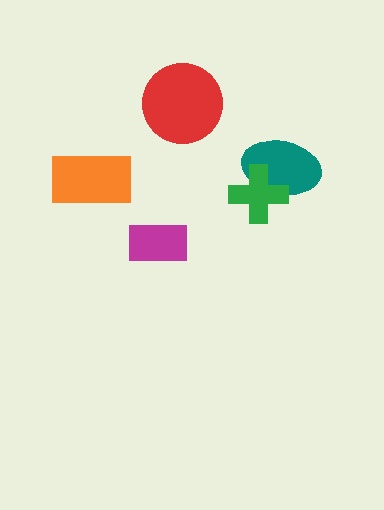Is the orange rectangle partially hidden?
No, no other shape covers it.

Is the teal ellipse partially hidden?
Yes, it is partially covered by another shape.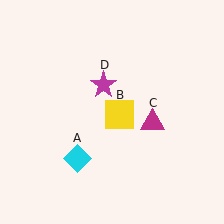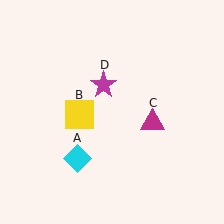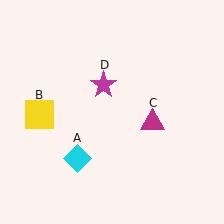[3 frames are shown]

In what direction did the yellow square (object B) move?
The yellow square (object B) moved left.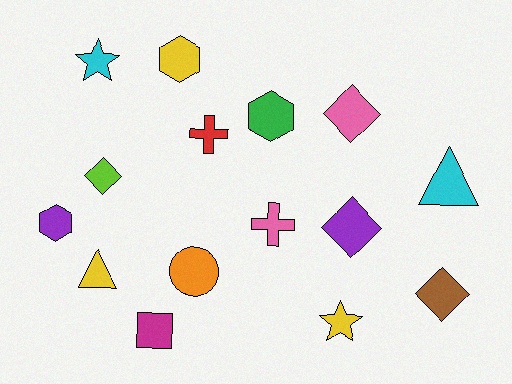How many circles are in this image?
There is 1 circle.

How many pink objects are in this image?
There are 2 pink objects.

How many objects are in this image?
There are 15 objects.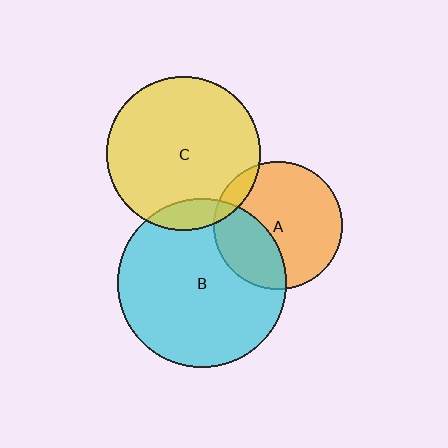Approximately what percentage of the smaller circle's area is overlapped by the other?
Approximately 10%.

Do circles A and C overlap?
Yes.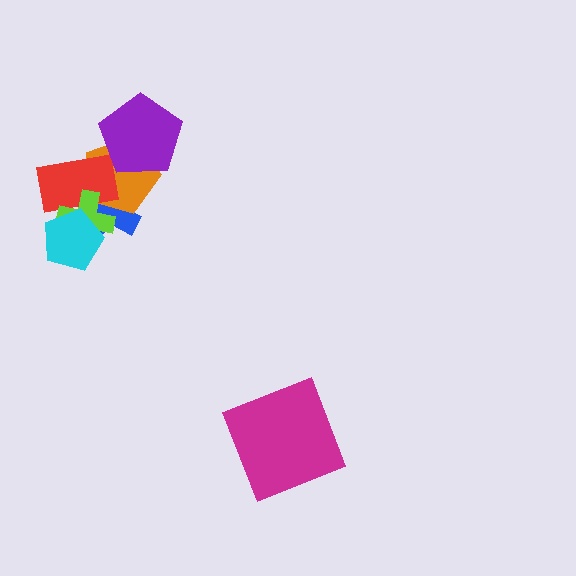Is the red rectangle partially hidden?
Yes, it is partially covered by another shape.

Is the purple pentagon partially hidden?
No, no other shape covers it.